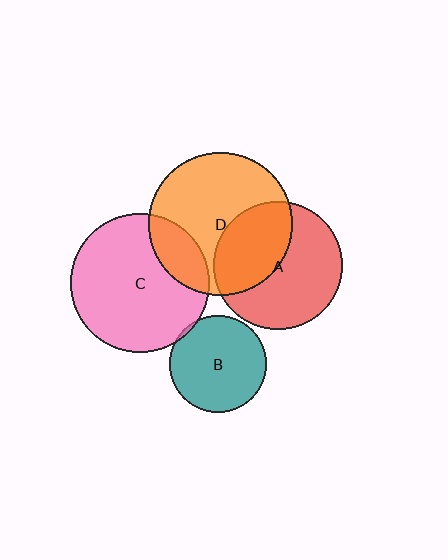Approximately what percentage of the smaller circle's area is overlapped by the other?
Approximately 5%.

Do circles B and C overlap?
Yes.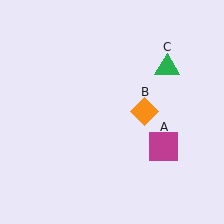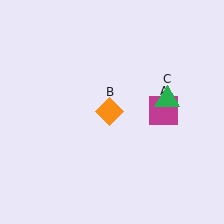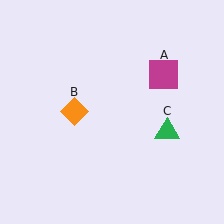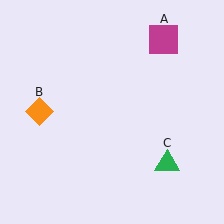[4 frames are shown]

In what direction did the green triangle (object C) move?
The green triangle (object C) moved down.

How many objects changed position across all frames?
3 objects changed position: magenta square (object A), orange diamond (object B), green triangle (object C).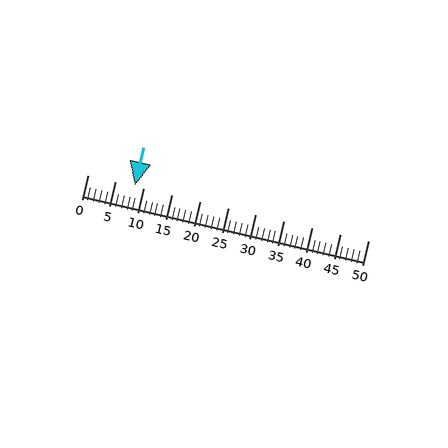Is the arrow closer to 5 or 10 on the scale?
The arrow is closer to 10.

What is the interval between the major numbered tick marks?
The major tick marks are spaced 5 units apart.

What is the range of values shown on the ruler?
The ruler shows values from 0 to 50.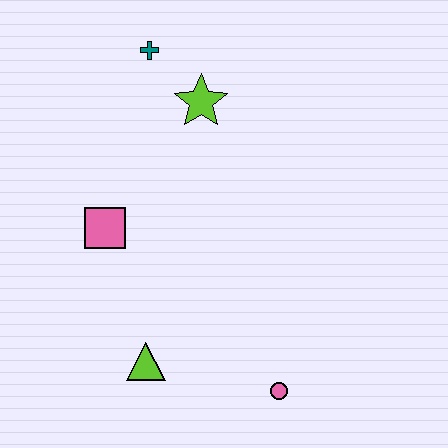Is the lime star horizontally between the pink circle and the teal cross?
Yes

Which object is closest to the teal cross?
The lime star is closest to the teal cross.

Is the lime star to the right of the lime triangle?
Yes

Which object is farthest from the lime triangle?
The teal cross is farthest from the lime triangle.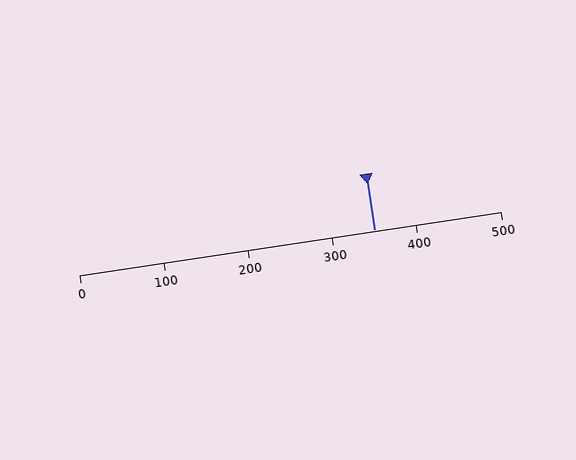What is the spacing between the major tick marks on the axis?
The major ticks are spaced 100 apart.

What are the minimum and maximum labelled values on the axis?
The axis runs from 0 to 500.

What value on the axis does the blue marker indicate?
The marker indicates approximately 350.